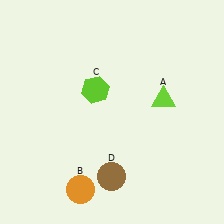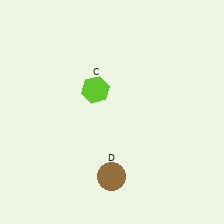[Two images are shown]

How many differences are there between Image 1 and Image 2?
There are 2 differences between the two images.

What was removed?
The lime triangle (A), the orange circle (B) were removed in Image 2.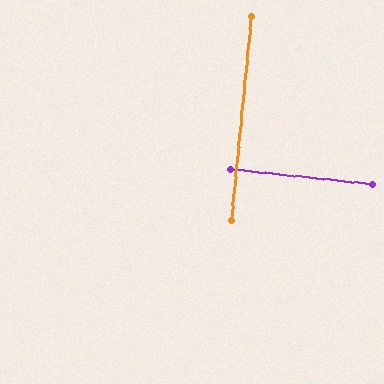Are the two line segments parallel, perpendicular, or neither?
Perpendicular — they meet at approximately 89°.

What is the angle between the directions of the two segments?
Approximately 89 degrees.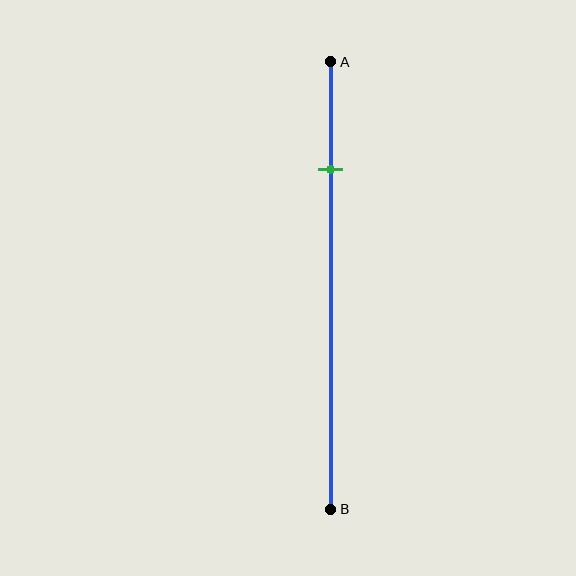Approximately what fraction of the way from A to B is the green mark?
The green mark is approximately 25% of the way from A to B.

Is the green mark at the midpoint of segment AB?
No, the mark is at about 25% from A, not at the 50% midpoint.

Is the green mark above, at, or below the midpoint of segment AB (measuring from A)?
The green mark is above the midpoint of segment AB.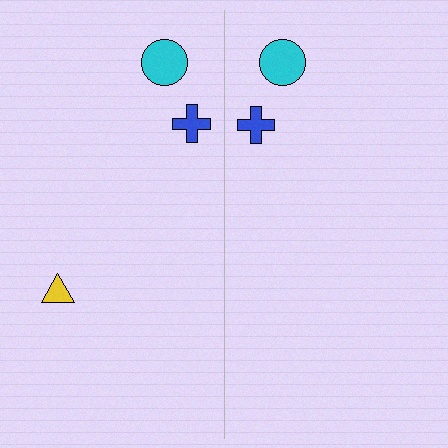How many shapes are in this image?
There are 5 shapes in this image.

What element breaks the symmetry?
A yellow triangle is missing from the right side.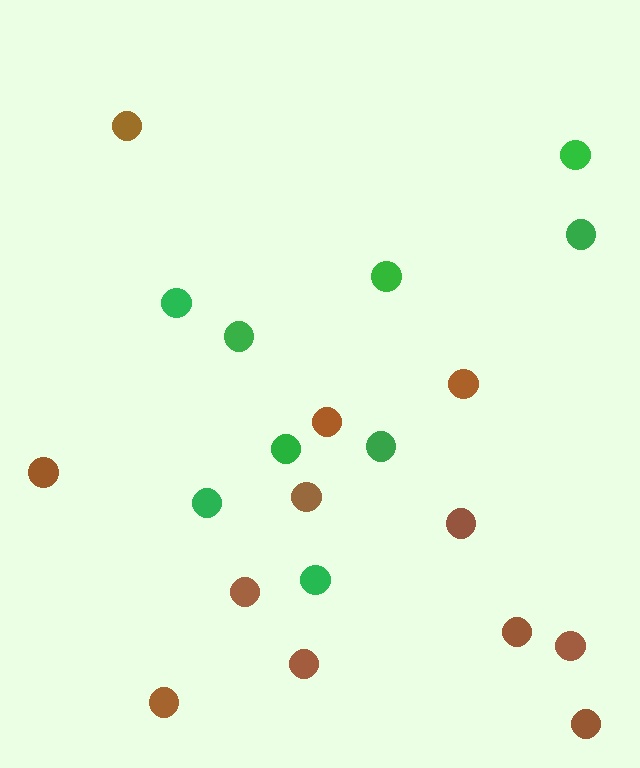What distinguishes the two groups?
There are 2 groups: one group of green circles (9) and one group of brown circles (12).